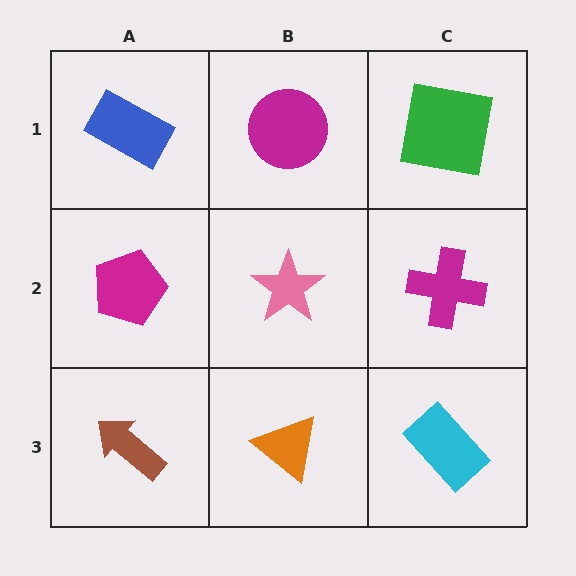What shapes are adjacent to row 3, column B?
A pink star (row 2, column B), a brown arrow (row 3, column A), a cyan rectangle (row 3, column C).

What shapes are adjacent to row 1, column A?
A magenta pentagon (row 2, column A), a magenta circle (row 1, column B).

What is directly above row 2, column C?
A green square.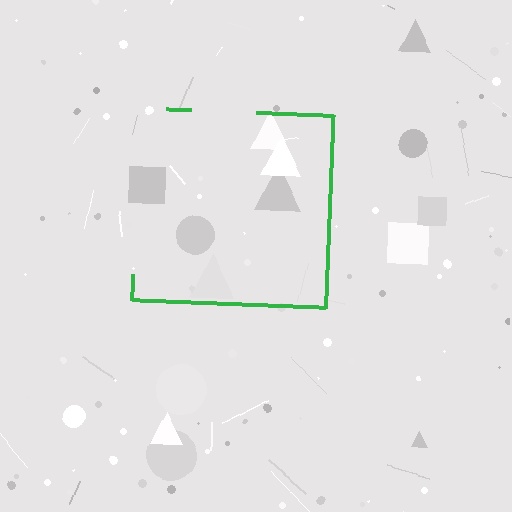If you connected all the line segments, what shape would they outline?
They would outline a square.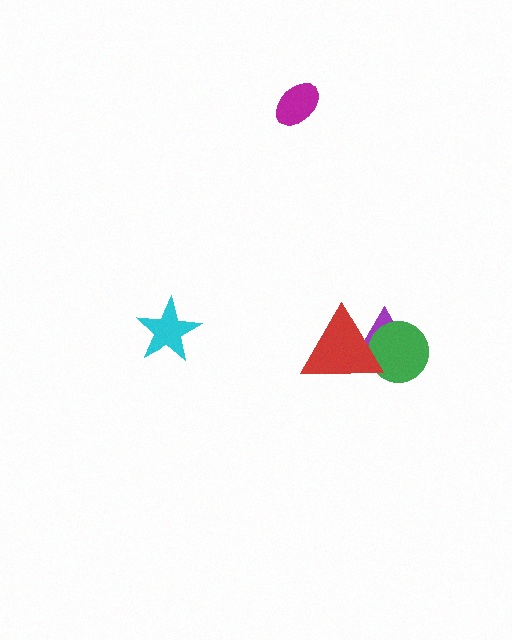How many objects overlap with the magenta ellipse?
0 objects overlap with the magenta ellipse.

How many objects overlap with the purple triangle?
2 objects overlap with the purple triangle.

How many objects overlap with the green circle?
2 objects overlap with the green circle.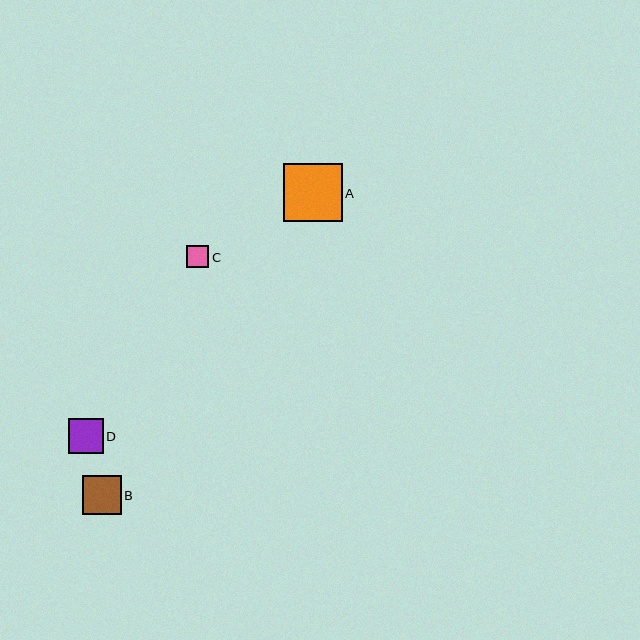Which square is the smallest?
Square C is the smallest with a size of approximately 22 pixels.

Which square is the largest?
Square A is the largest with a size of approximately 58 pixels.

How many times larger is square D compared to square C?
Square D is approximately 1.6 times the size of square C.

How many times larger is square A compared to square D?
Square A is approximately 1.7 times the size of square D.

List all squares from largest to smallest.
From largest to smallest: A, B, D, C.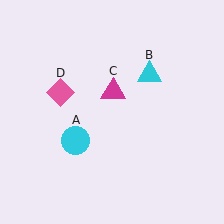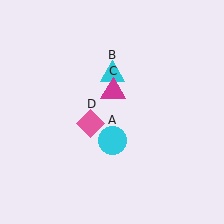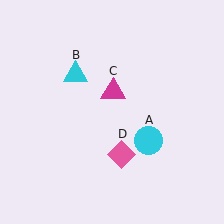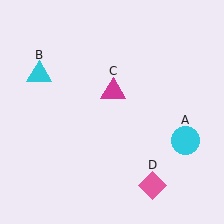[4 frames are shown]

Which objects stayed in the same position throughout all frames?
Magenta triangle (object C) remained stationary.